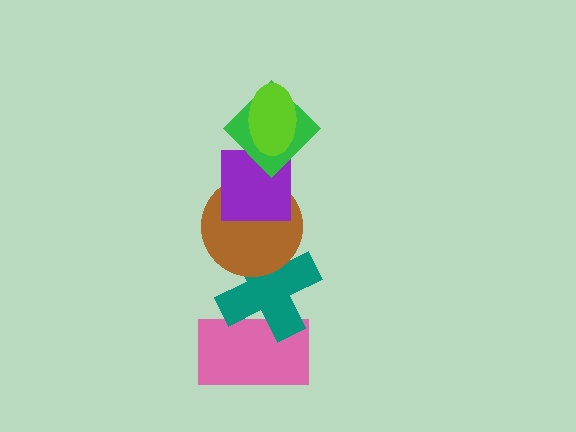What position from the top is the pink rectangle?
The pink rectangle is 6th from the top.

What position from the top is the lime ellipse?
The lime ellipse is 1st from the top.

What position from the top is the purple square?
The purple square is 3rd from the top.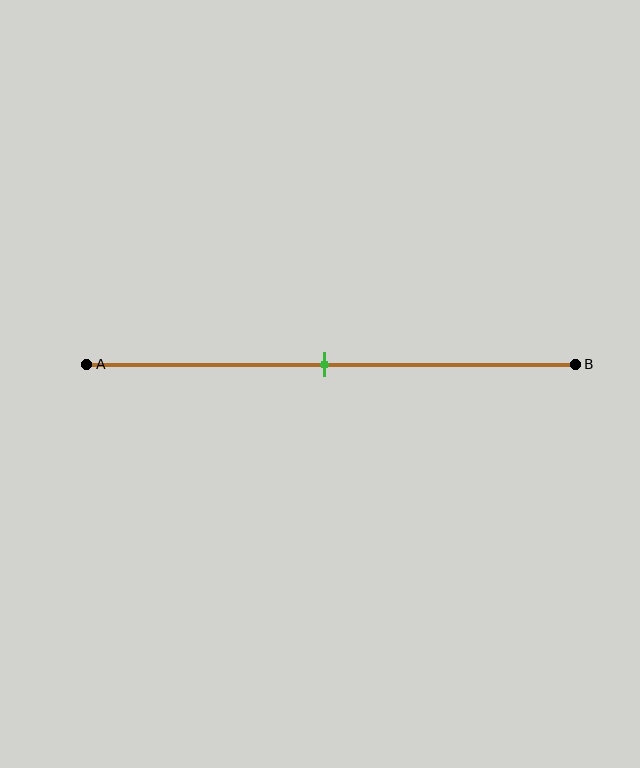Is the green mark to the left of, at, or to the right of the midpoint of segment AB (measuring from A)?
The green mark is approximately at the midpoint of segment AB.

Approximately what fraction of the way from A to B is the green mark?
The green mark is approximately 50% of the way from A to B.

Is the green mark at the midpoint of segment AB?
Yes, the mark is approximately at the midpoint.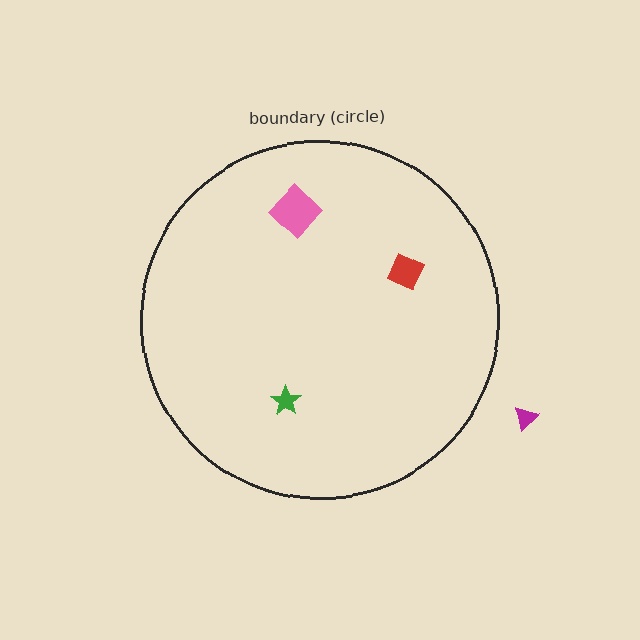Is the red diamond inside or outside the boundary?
Inside.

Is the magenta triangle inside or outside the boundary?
Outside.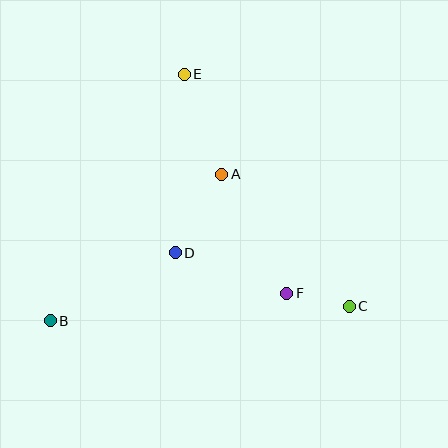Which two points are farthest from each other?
Points B and C are farthest from each other.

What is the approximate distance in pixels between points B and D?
The distance between B and D is approximately 142 pixels.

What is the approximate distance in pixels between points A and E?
The distance between A and E is approximately 107 pixels.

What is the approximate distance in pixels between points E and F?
The distance between E and F is approximately 242 pixels.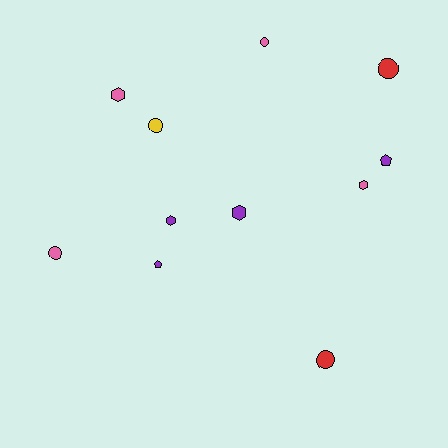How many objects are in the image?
There are 11 objects.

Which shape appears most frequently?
Circle, with 5 objects.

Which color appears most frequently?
Pink, with 4 objects.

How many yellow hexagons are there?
There are no yellow hexagons.